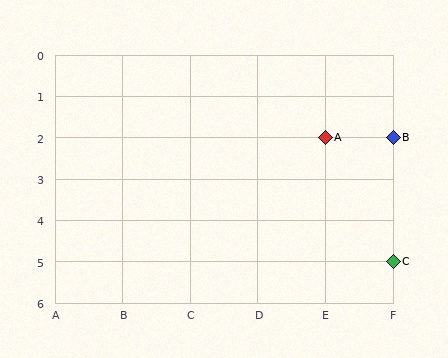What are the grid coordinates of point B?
Point B is at grid coordinates (F, 2).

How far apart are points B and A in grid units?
Points B and A are 1 column apart.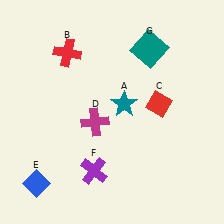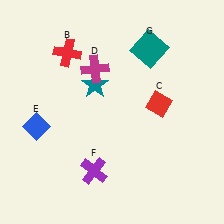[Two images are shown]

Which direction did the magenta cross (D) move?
The magenta cross (D) moved up.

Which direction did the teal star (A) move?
The teal star (A) moved left.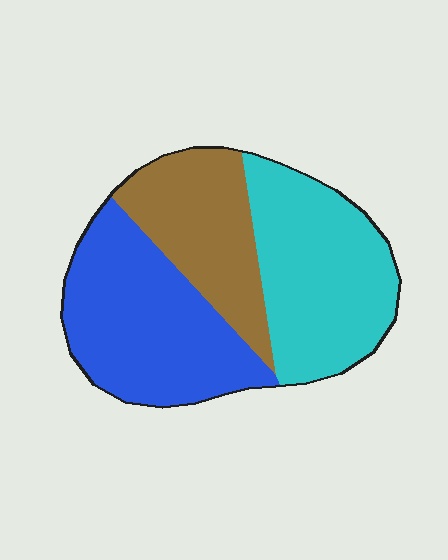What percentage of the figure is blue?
Blue covers around 40% of the figure.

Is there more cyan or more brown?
Cyan.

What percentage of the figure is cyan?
Cyan takes up about three eighths (3/8) of the figure.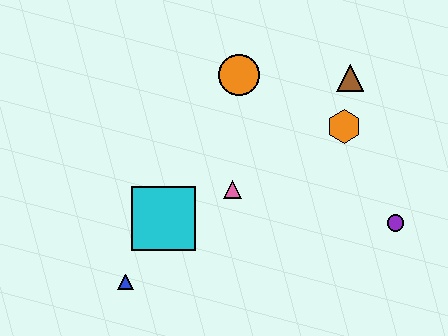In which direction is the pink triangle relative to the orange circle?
The pink triangle is below the orange circle.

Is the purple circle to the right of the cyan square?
Yes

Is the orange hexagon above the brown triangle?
No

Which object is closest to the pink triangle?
The cyan square is closest to the pink triangle.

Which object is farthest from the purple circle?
The blue triangle is farthest from the purple circle.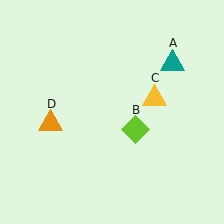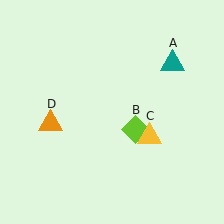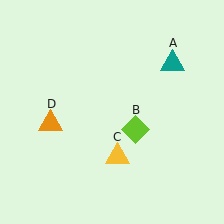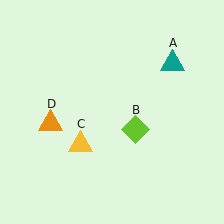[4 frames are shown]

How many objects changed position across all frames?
1 object changed position: yellow triangle (object C).